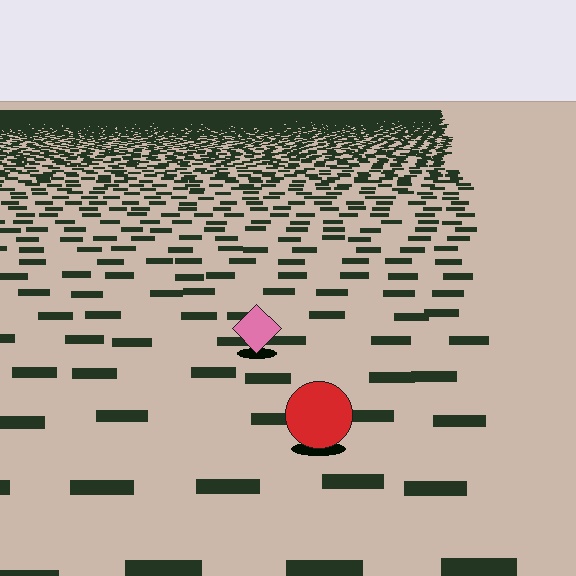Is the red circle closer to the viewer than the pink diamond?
Yes. The red circle is closer — you can tell from the texture gradient: the ground texture is coarser near it.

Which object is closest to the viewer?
The red circle is closest. The texture marks near it are larger and more spread out.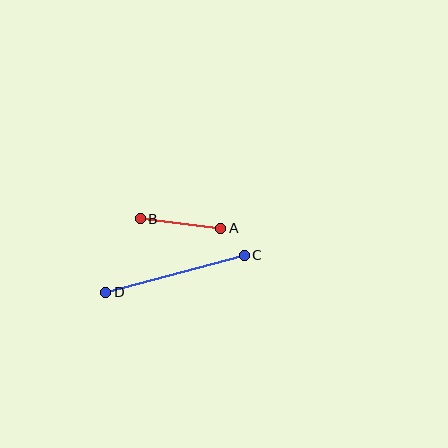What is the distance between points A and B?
The distance is approximately 81 pixels.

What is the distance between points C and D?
The distance is approximately 143 pixels.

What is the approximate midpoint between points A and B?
The midpoint is at approximately (181, 224) pixels.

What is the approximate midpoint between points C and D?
The midpoint is at approximately (175, 274) pixels.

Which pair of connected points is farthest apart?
Points C and D are farthest apart.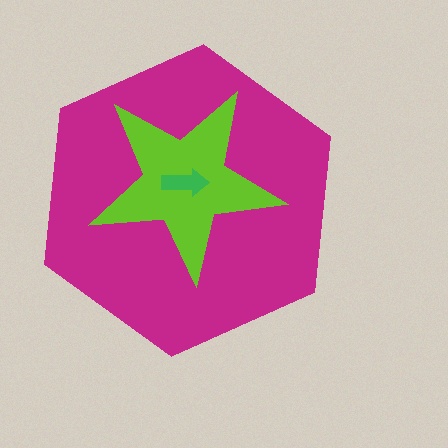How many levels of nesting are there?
3.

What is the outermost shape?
The magenta hexagon.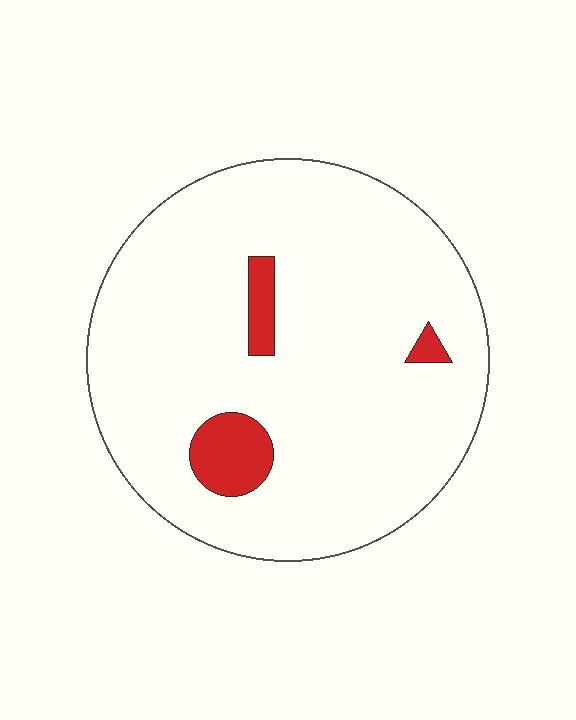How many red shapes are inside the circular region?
3.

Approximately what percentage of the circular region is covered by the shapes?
Approximately 5%.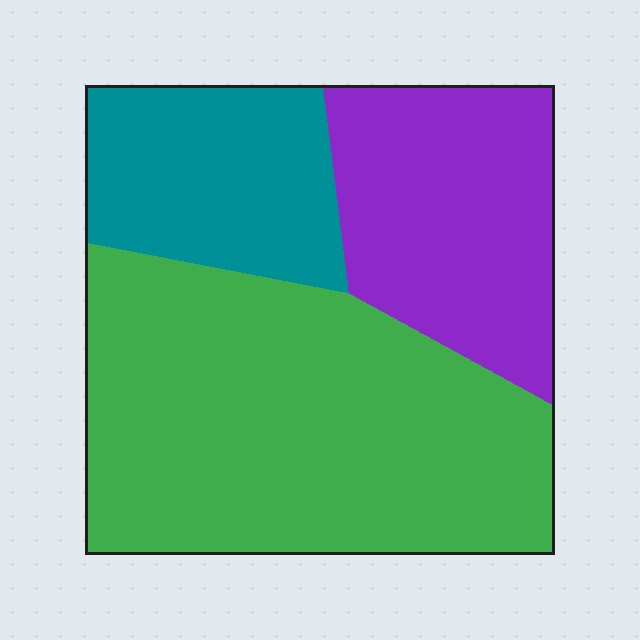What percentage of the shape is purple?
Purple takes up between a quarter and a half of the shape.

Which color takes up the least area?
Teal, at roughly 20%.